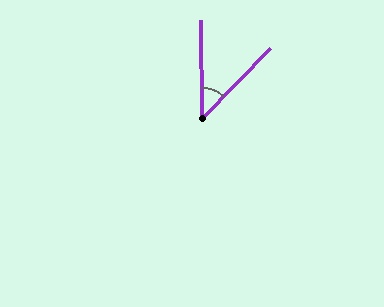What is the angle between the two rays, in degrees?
Approximately 45 degrees.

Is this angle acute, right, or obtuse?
It is acute.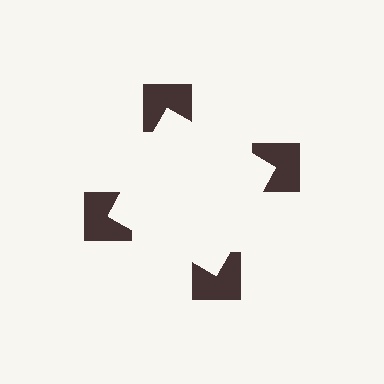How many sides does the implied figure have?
4 sides.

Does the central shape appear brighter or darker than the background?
It typically appears slightly brighter than the background, even though no actual brightness change is drawn.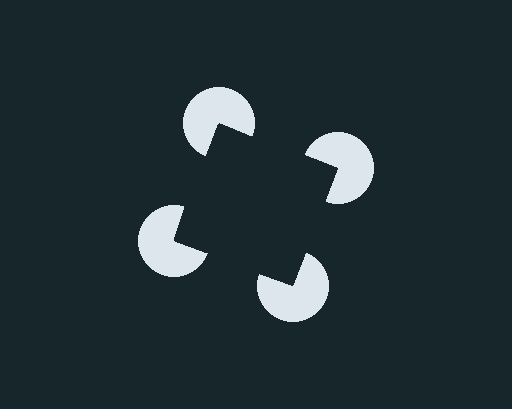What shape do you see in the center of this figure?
An illusory square — its edges are inferred from the aligned wedge cuts in the pac-man discs, not physically drawn.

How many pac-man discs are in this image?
There are 4 — one at each vertex of the illusory square.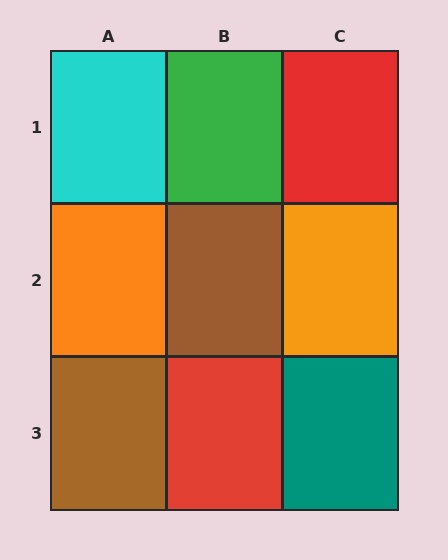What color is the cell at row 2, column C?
Orange.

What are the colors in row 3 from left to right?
Brown, red, teal.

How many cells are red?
2 cells are red.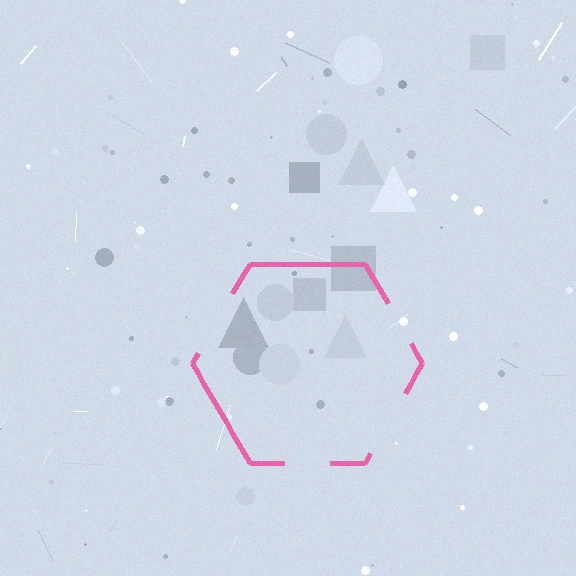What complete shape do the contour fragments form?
The contour fragments form a hexagon.